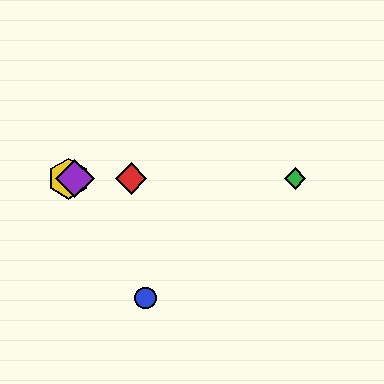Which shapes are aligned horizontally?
The red diamond, the green diamond, the yellow hexagon, the purple diamond are aligned horizontally.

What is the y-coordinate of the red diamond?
The red diamond is at y≈179.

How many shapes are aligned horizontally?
4 shapes (the red diamond, the green diamond, the yellow hexagon, the purple diamond) are aligned horizontally.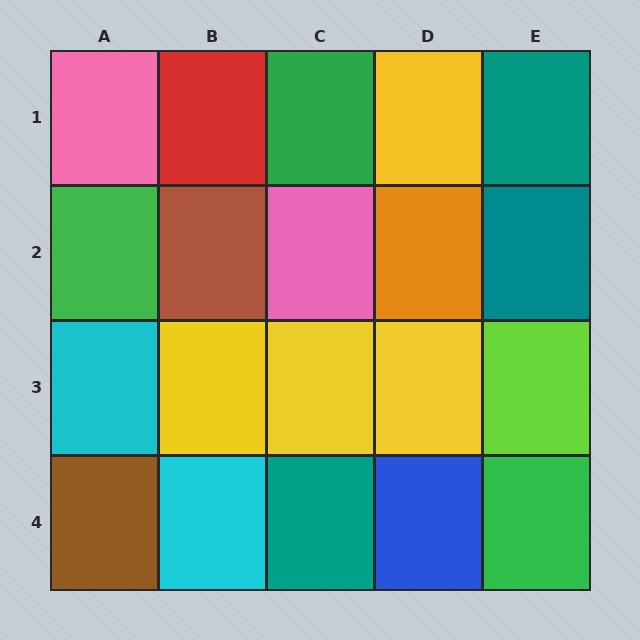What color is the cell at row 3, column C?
Yellow.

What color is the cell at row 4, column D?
Blue.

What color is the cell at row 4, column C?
Teal.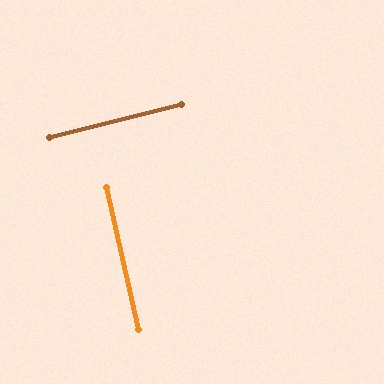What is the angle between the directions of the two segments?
Approximately 88 degrees.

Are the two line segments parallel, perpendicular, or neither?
Perpendicular — they meet at approximately 88°.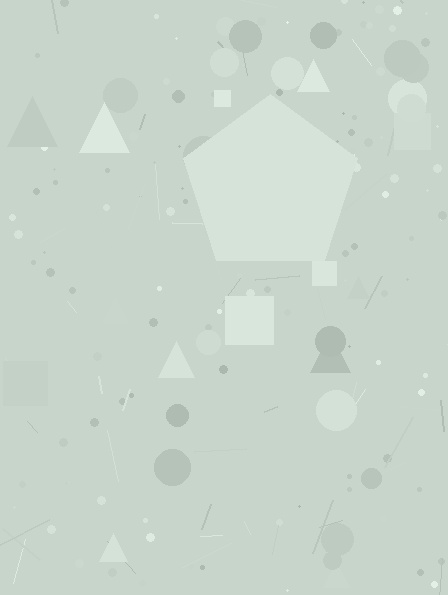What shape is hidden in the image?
A pentagon is hidden in the image.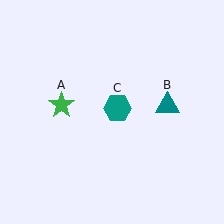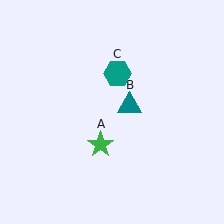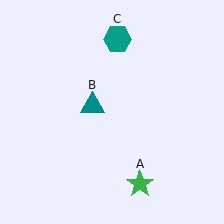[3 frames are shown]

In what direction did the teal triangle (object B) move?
The teal triangle (object B) moved left.